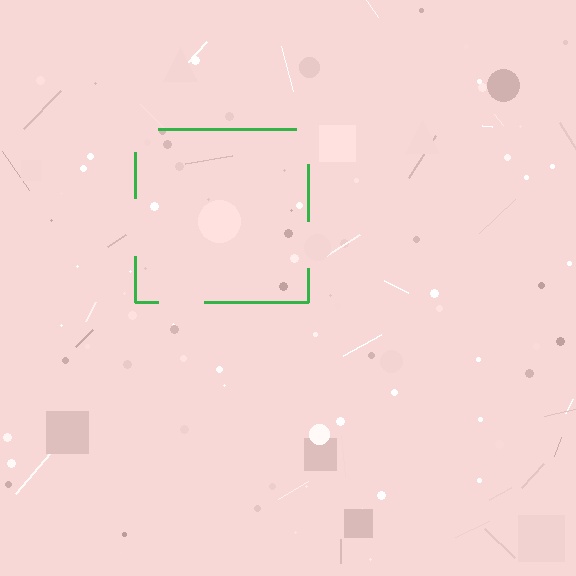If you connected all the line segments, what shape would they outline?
They would outline a square.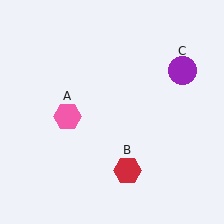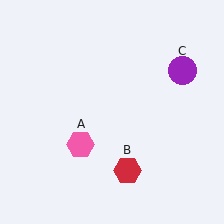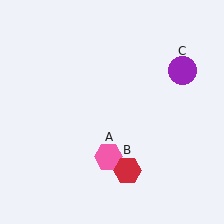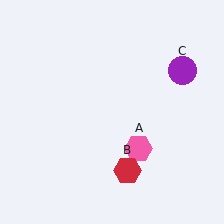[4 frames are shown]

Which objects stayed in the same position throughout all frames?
Red hexagon (object B) and purple circle (object C) remained stationary.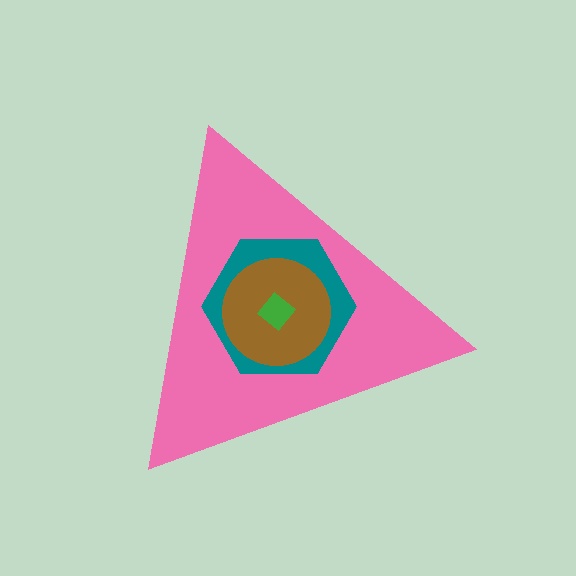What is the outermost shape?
The pink triangle.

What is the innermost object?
The green diamond.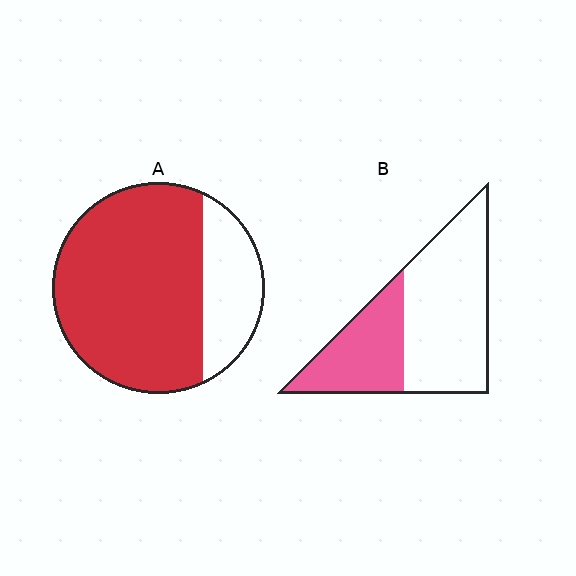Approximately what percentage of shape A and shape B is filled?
A is approximately 75% and B is approximately 35%.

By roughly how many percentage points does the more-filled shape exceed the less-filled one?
By roughly 40 percentage points (A over B).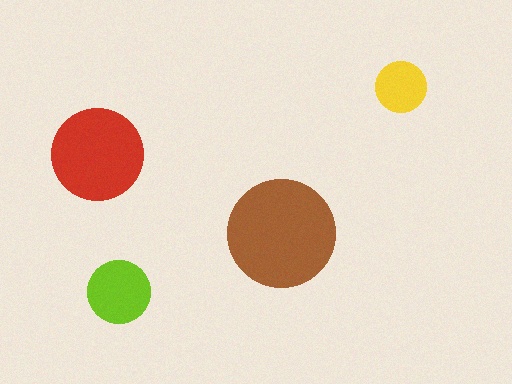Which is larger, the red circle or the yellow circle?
The red one.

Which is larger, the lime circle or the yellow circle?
The lime one.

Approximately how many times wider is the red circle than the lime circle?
About 1.5 times wider.